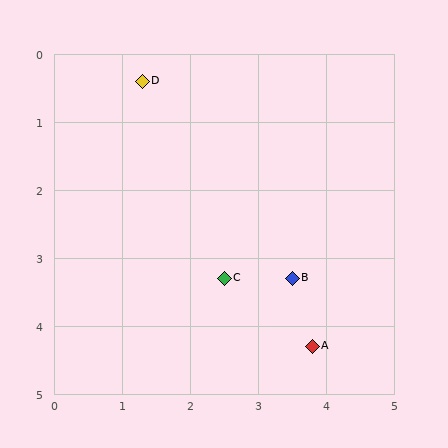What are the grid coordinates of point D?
Point D is at approximately (1.3, 0.4).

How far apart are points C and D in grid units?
Points C and D are about 3.1 grid units apart.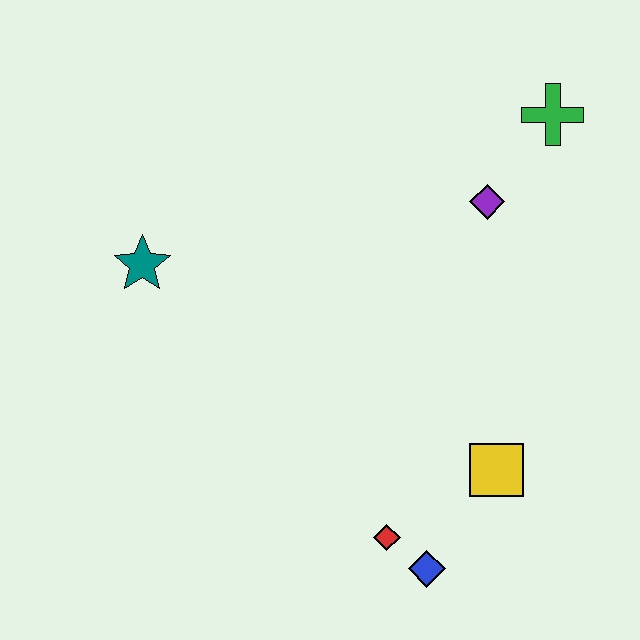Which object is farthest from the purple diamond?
The blue diamond is farthest from the purple diamond.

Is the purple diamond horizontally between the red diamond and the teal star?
No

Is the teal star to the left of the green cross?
Yes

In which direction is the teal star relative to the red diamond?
The teal star is above the red diamond.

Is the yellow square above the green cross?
No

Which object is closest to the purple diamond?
The green cross is closest to the purple diamond.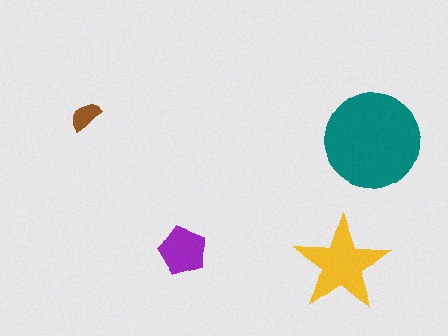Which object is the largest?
The teal circle.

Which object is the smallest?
The brown semicircle.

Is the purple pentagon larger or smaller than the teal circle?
Smaller.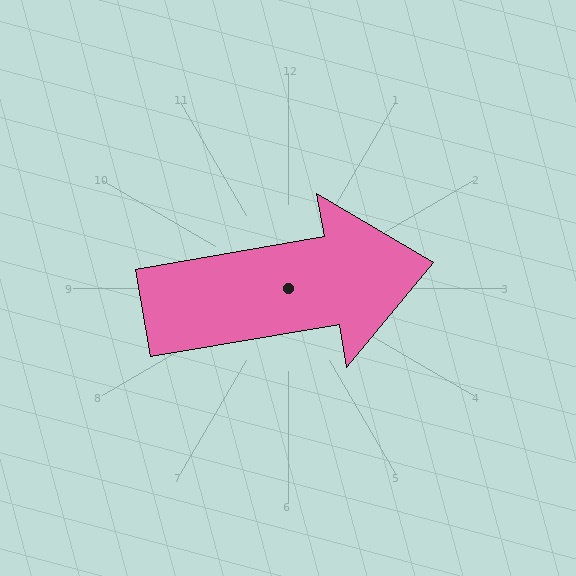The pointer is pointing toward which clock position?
Roughly 3 o'clock.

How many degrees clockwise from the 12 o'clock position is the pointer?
Approximately 80 degrees.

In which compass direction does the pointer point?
East.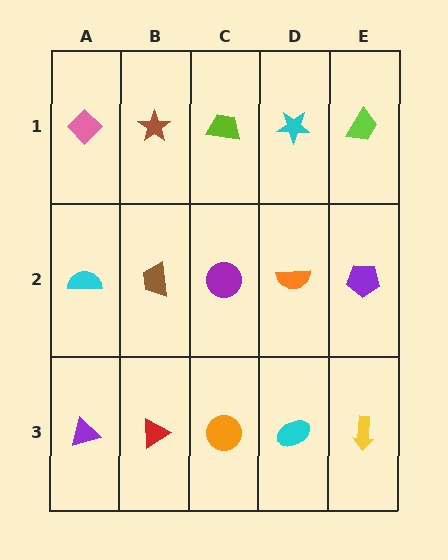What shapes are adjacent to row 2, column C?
A lime trapezoid (row 1, column C), an orange circle (row 3, column C), a brown trapezoid (row 2, column B), an orange semicircle (row 2, column D).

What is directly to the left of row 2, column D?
A purple circle.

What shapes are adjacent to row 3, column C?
A purple circle (row 2, column C), a red triangle (row 3, column B), a cyan ellipse (row 3, column D).